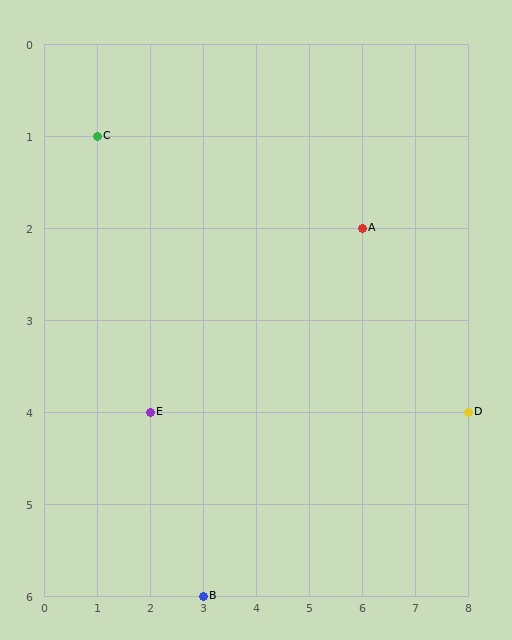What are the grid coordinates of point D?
Point D is at grid coordinates (8, 4).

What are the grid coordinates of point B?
Point B is at grid coordinates (3, 6).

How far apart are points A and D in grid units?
Points A and D are 2 columns and 2 rows apart (about 2.8 grid units diagonally).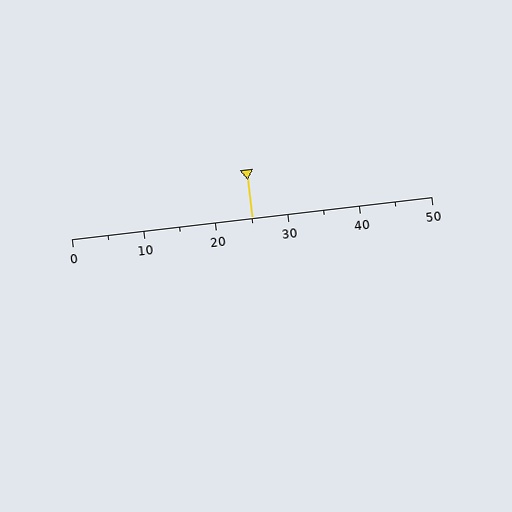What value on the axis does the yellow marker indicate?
The marker indicates approximately 25.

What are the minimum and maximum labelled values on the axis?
The axis runs from 0 to 50.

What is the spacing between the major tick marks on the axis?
The major ticks are spaced 10 apart.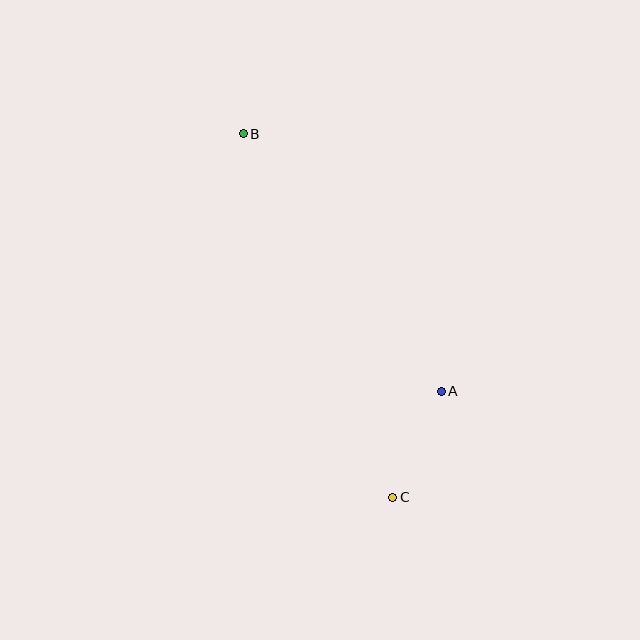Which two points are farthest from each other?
Points B and C are farthest from each other.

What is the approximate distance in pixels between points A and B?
The distance between A and B is approximately 325 pixels.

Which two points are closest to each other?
Points A and C are closest to each other.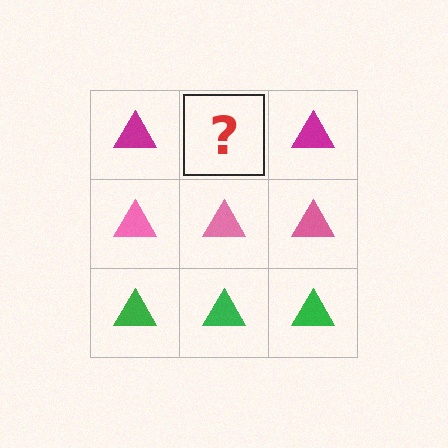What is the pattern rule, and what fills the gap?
The rule is that each row has a consistent color. The gap should be filled with a magenta triangle.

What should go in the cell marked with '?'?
The missing cell should contain a magenta triangle.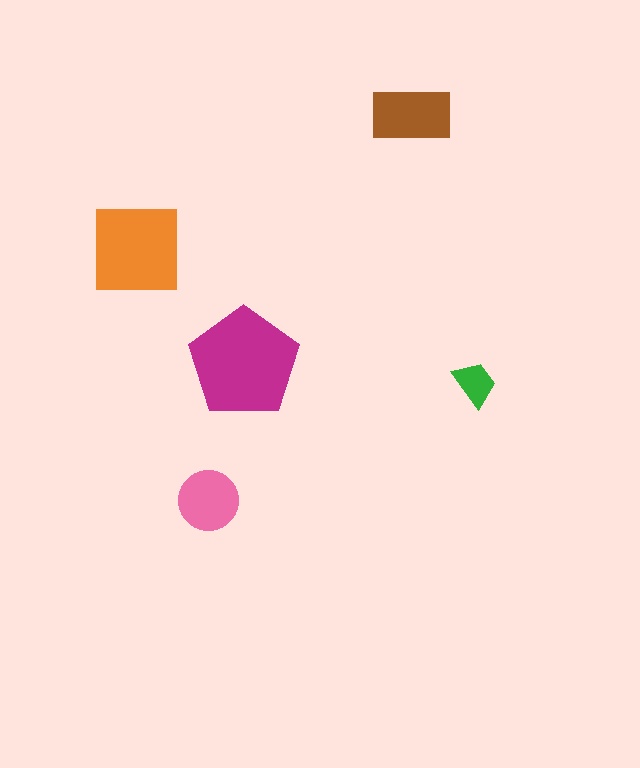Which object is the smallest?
The green trapezoid.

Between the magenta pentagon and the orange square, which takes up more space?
The magenta pentagon.